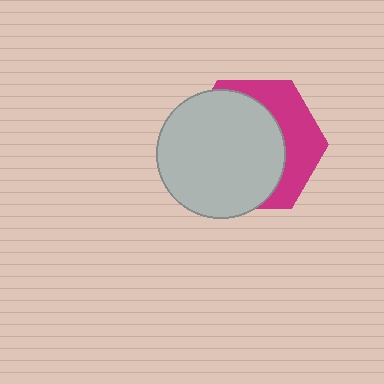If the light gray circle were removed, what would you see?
You would see the complete magenta hexagon.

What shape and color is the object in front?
The object in front is a light gray circle.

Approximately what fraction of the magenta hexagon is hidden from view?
Roughly 64% of the magenta hexagon is hidden behind the light gray circle.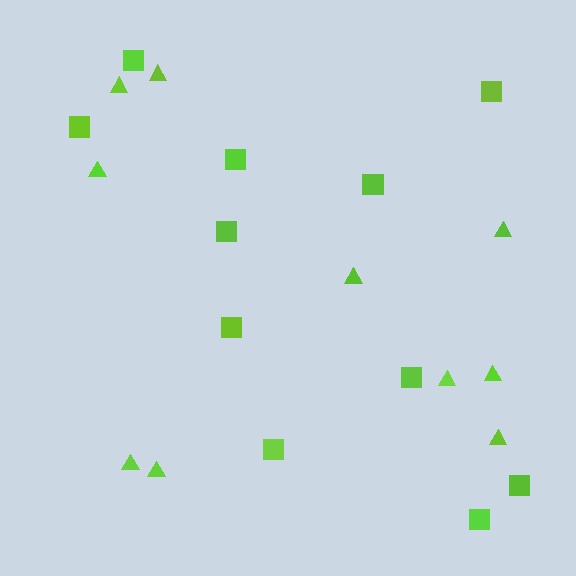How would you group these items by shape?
There are 2 groups: one group of squares (11) and one group of triangles (10).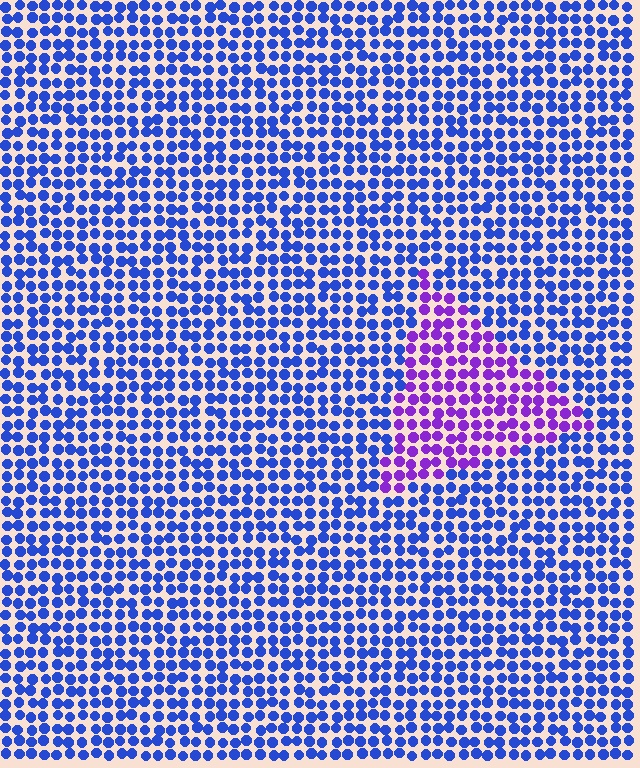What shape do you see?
I see a triangle.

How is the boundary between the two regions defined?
The boundary is defined purely by a slight shift in hue (about 48 degrees). Spacing, size, and orientation are identical on both sides.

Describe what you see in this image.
The image is filled with small blue elements in a uniform arrangement. A triangle-shaped region is visible where the elements are tinted to a slightly different hue, forming a subtle color boundary.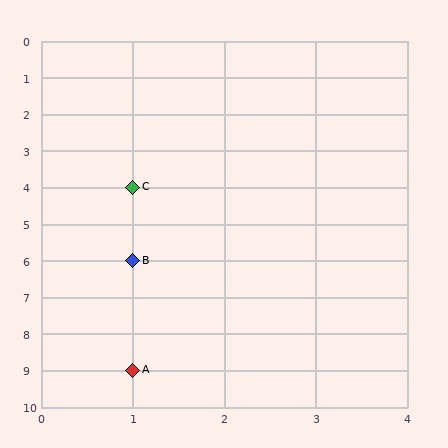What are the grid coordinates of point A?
Point A is at grid coordinates (1, 9).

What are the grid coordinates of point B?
Point B is at grid coordinates (1, 6).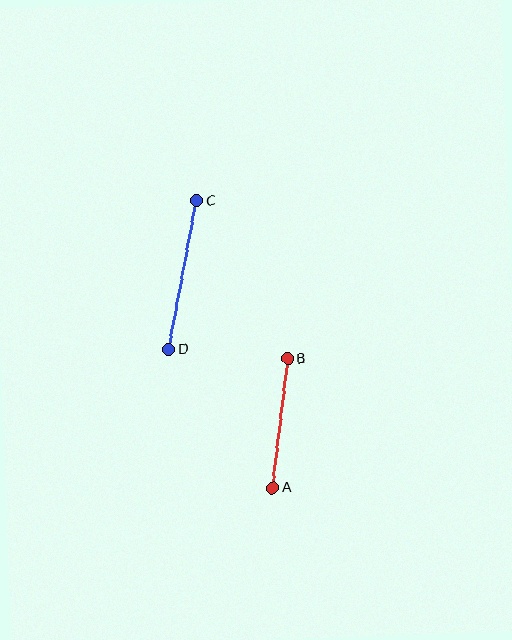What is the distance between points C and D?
The distance is approximately 151 pixels.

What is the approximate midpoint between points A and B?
The midpoint is at approximately (280, 423) pixels.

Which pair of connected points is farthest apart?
Points C and D are farthest apart.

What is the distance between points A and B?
The distance is approximately 130 pixels.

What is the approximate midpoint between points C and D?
The midpoint is at approximately (183, 275) pixels.